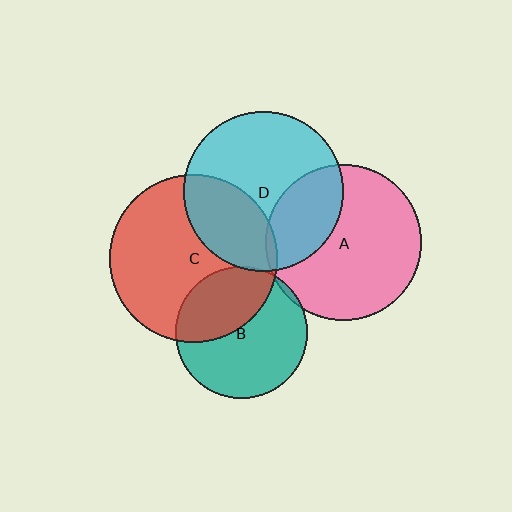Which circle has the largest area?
Circle C (red).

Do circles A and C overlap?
Yes.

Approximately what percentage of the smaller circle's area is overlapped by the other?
Approximately 5%.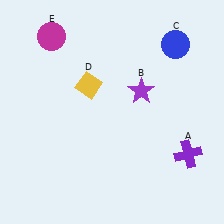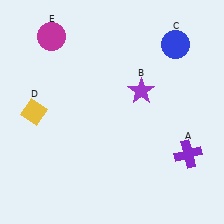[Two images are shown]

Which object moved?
The yellow diamond (D) moved left.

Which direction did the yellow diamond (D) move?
The yellow diamond (D) moved left.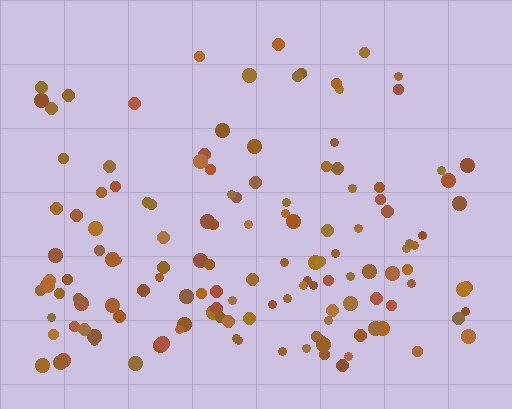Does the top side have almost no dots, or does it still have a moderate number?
Still a moderate number, just noticeably fewer than the bottom.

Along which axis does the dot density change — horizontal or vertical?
Vertical.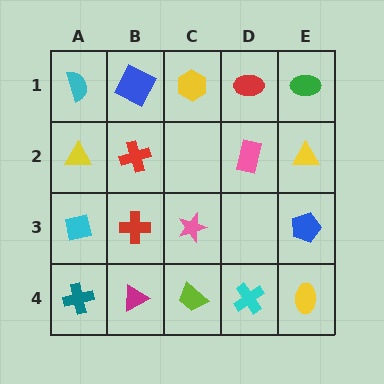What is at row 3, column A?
A cyan square.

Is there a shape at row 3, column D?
No, that cell is empty.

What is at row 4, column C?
A lime trapezoid.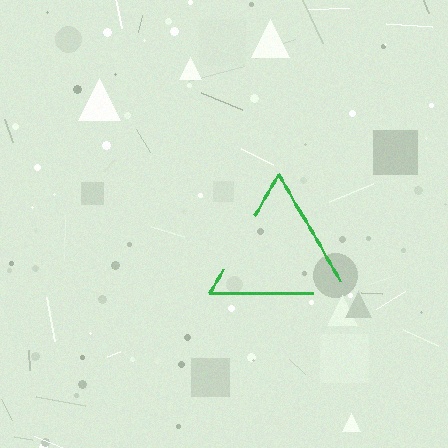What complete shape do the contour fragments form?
The contour fragments form a triangle.